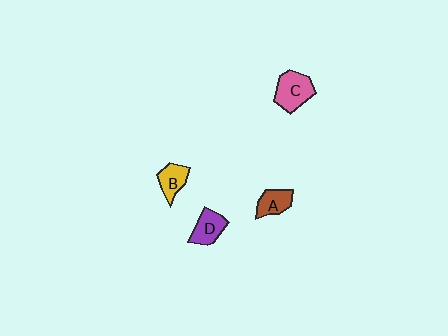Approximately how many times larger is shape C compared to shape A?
Approximately 1.6 times.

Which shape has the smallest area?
Shape A (brown).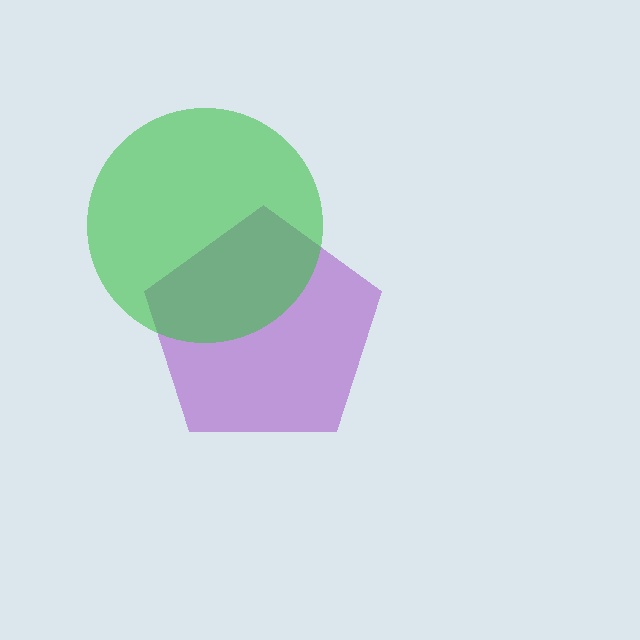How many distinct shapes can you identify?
There are 2 distinct shapes: a purple pentagon, a green circle.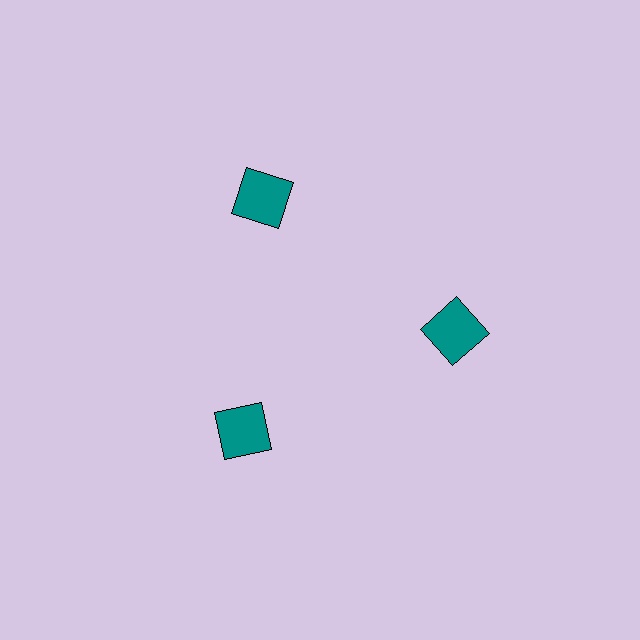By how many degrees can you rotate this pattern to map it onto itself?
The pattern maps onto itself every 120 degrees of rotation.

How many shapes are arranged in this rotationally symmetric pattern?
There are 3 shapes, arranged in 3 groups of 1.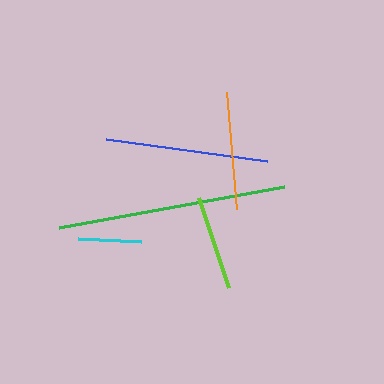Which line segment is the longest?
The green line is the longest at approximately 229 pixels.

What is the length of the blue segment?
The blue segment is approximately 162 pixels long.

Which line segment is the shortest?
The cyan line is the shortest at approximately 63 pixels.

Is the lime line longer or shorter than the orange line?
The orange line is longer than the lime line.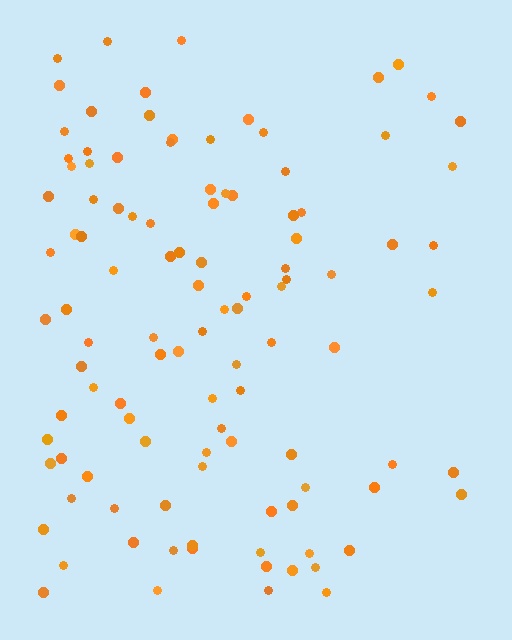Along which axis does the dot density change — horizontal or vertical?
Horizontal.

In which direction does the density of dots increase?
From right to left, with the left side densest.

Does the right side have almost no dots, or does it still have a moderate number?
Still a moderate number, just noticeably fewer than the left.